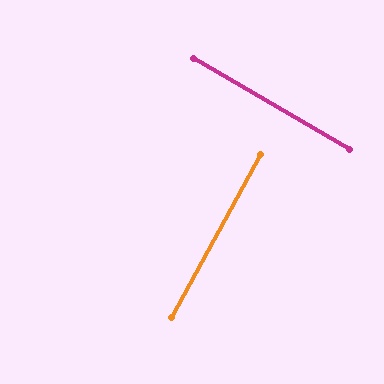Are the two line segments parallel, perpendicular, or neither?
Perpendicular — they meet at approximately 88°.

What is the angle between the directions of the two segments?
Approximately 88 degrees.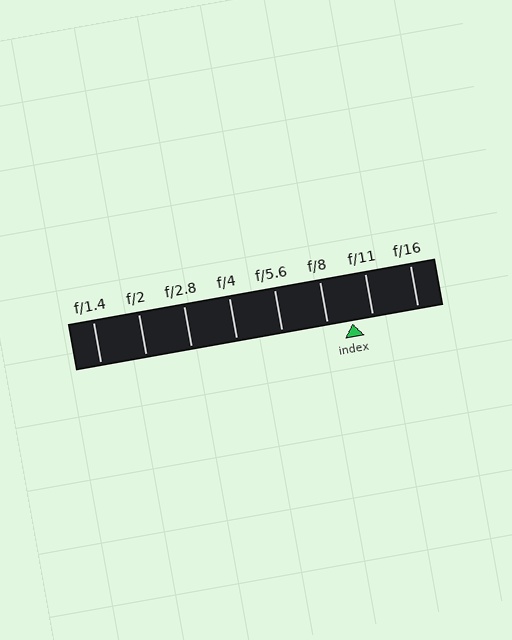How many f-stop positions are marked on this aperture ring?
There are 8 f-stop positions marked.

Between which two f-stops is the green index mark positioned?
The index mark is between f/8 and f/11.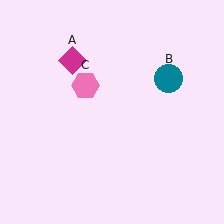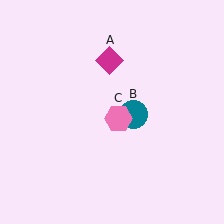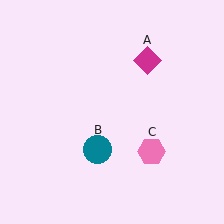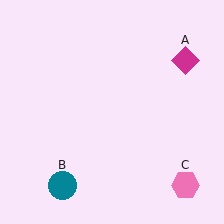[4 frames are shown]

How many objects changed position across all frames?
3 objects changed position: magenta diamond (object A), teal circle (object B), pink hexagon (object C).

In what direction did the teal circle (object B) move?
The teal circle (object B) moved down and to the left.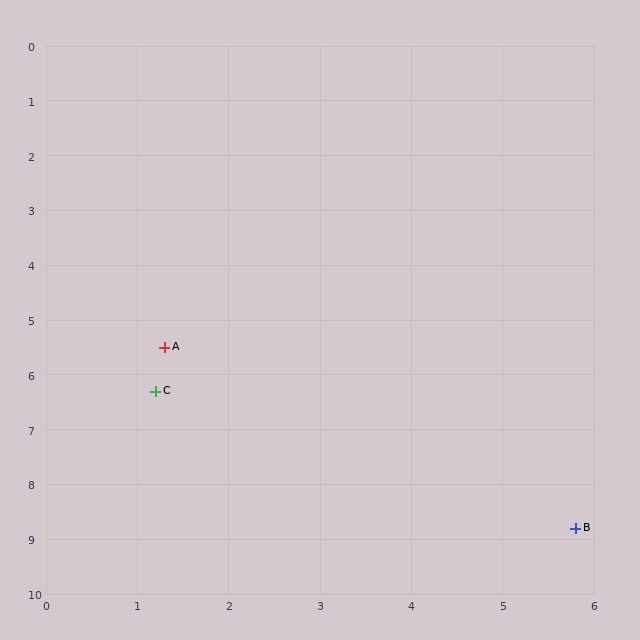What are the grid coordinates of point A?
Point A is at approximately (1.3, 5.5).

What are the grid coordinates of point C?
Point C is at approximately (1.2, 6.3).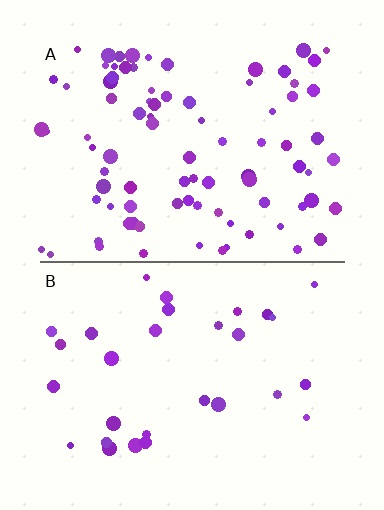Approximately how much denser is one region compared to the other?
Approximately 2.9× — region A over region B.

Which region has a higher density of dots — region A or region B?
A (the top).